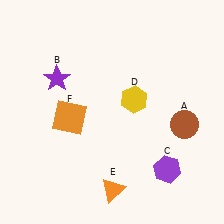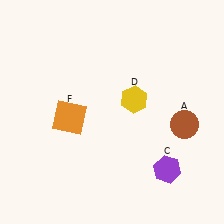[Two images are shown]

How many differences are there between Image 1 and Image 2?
There are 2 differences between the two images.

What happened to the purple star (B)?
The purple star (B) was removed in Image 2. It was in the top-left area of Image 1.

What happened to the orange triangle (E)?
The orange triangle (E) was removed in Image 2. It was in the bottom-right area of Image 1.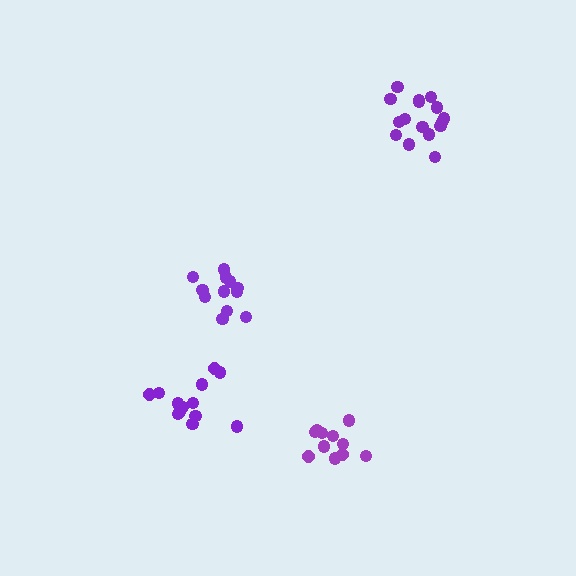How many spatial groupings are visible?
There are 4 spatial groupings.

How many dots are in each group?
Group 1: 13 dots, Group 2: 11 dots, Group 3: 12 dots, Group 4: 16 dots (52 total).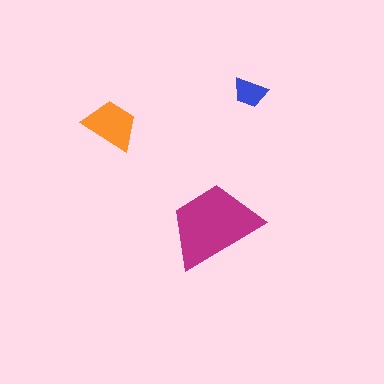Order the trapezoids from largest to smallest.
the magenta one, the orange one, the blue one.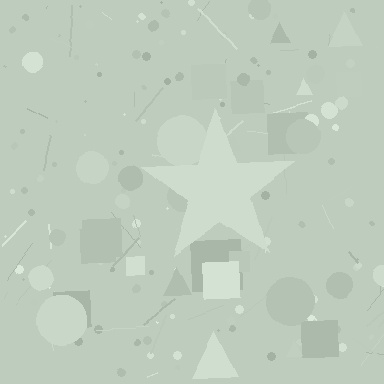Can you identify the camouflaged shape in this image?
The camouflaged shape is a star.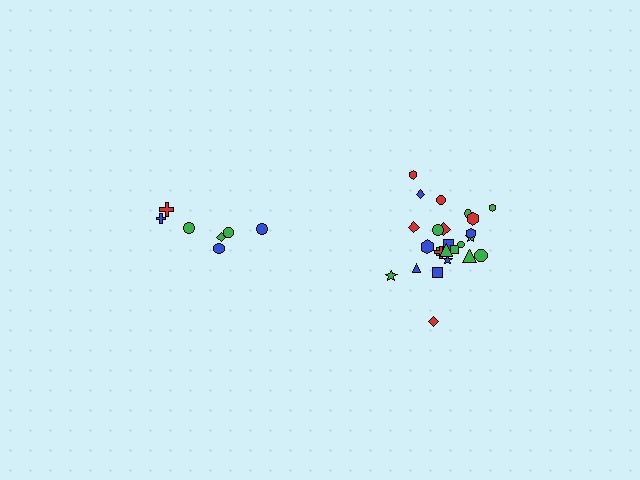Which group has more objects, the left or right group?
The right group.